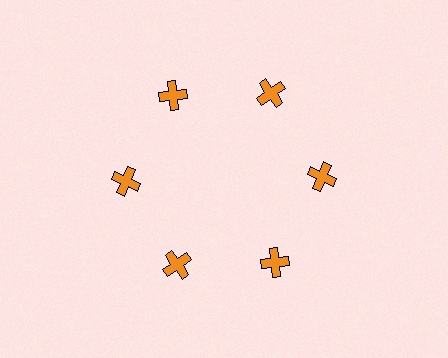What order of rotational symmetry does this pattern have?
This pattern has 6-fold rotational symmetry.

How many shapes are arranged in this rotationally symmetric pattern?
There are 6 shapes, arranged in 6 groups of 1.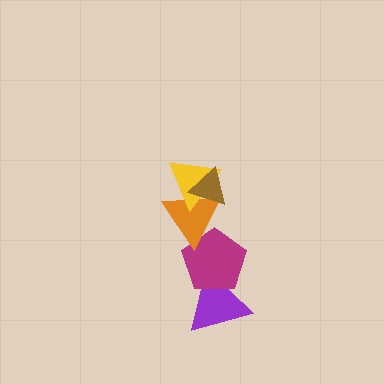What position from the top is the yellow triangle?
The yellow triangle is 2nd from the top.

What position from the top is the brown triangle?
The brown triangle is 1st from the top.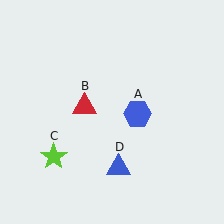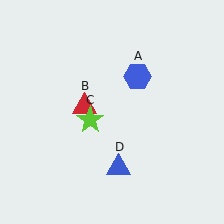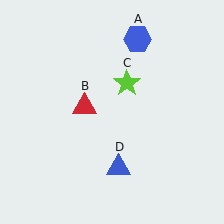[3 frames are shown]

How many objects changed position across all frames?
2 objects changed position: blue hexagon (object A), lime star (object C).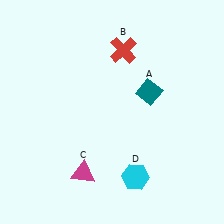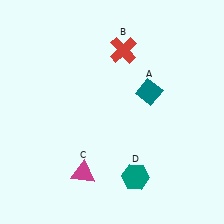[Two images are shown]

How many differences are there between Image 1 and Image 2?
There is 1 difference between the two images.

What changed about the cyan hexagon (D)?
In Image 1, D is cyan. In Image 2, it changed to teal.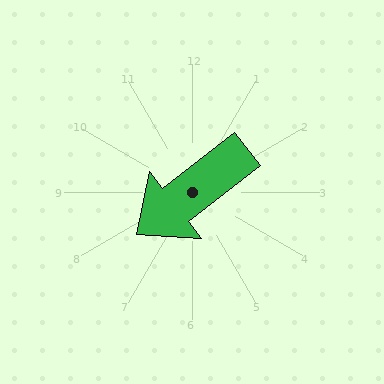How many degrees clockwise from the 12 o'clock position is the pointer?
Approximately 232 degrees.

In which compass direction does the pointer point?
Southwest.